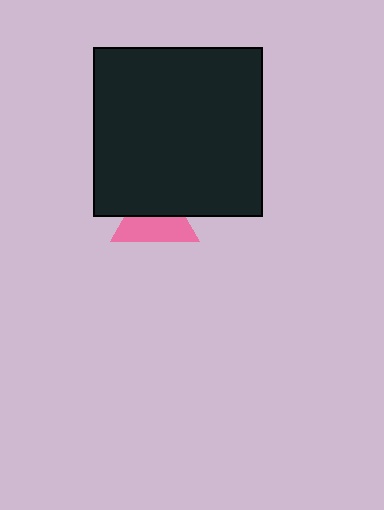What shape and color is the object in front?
The object in front is a black square.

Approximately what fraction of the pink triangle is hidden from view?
Roughly 48% of the pink triangle is hidden behind the black square.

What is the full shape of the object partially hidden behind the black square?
The partially hidden object is a pink triangle.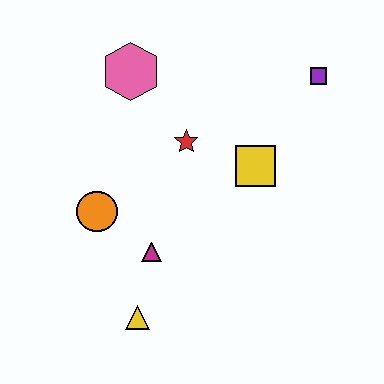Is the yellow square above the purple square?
No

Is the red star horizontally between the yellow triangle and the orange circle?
No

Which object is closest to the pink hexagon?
The red star is closest to the pink hexagon.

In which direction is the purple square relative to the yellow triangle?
The purple square is above the yellow triangle.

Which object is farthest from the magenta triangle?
The purple square is farthest from the magenta triangle.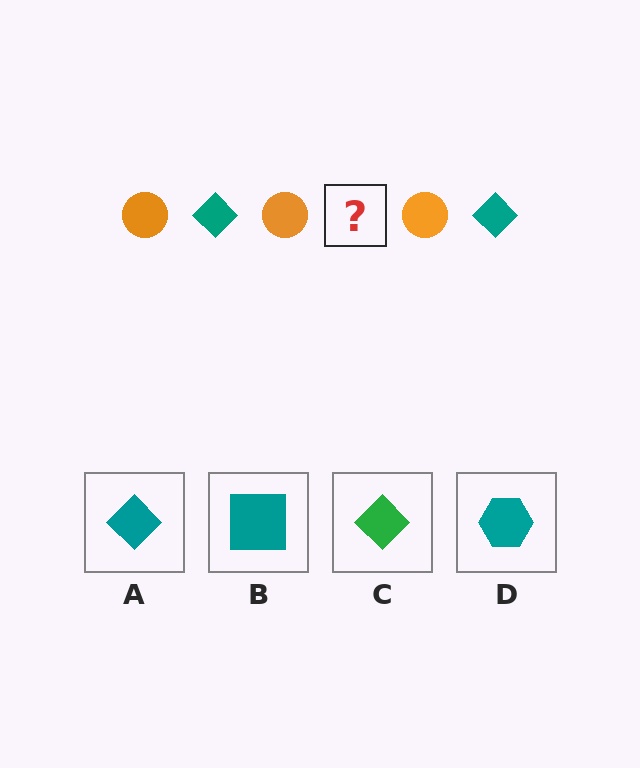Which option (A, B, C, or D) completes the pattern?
A.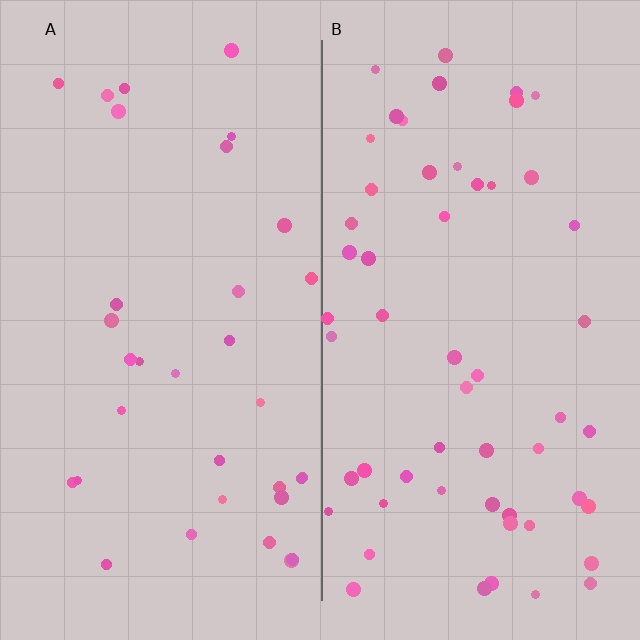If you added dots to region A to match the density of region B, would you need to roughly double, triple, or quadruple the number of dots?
Approximately double.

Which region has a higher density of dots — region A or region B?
B (the right).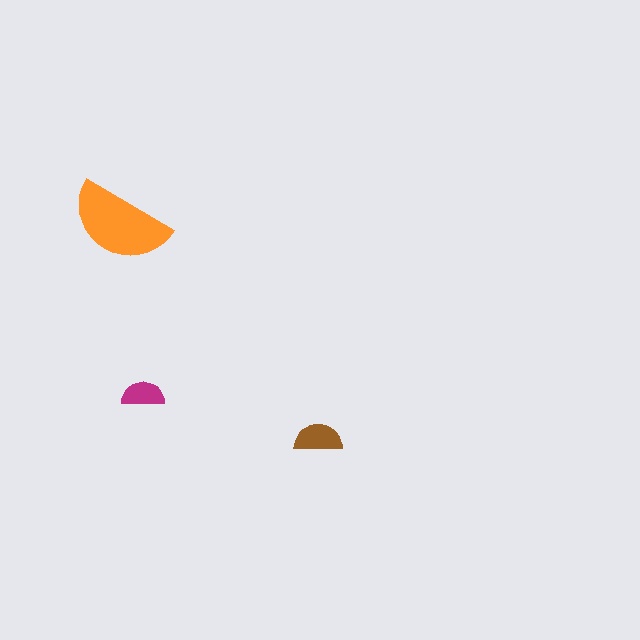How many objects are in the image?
There are 3 objects in the image.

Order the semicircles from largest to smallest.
the orange one, the brown one, the magenta one.